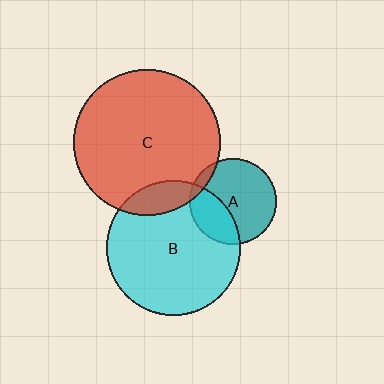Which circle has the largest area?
Circle C (red).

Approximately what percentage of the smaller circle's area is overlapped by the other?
Approximately 30%.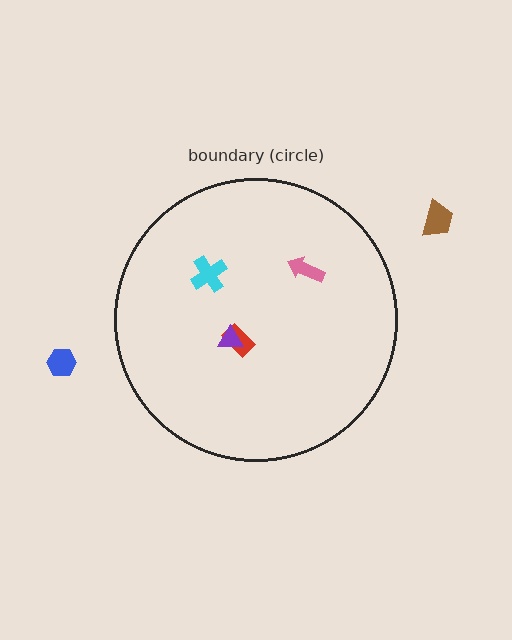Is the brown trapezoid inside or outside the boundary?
Outside.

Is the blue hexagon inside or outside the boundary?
Outside.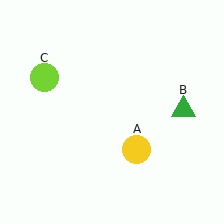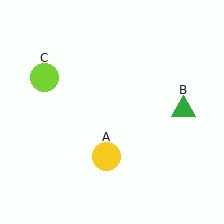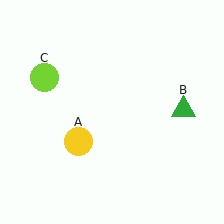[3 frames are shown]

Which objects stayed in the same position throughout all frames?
Green triangle (object B) and lime circle (object C) remained stationary.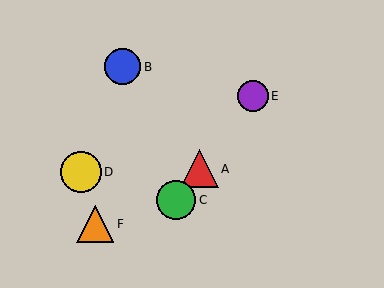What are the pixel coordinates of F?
Object F is at (95, 224).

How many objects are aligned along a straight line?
3 objects (A, C, E) are aligned along a straight line.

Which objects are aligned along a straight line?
Objects A, C, E are aligned along a straight line.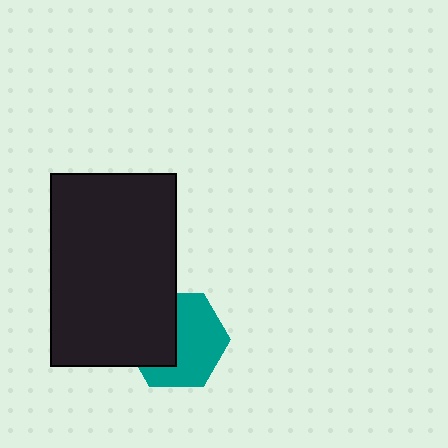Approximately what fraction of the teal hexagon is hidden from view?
Roughly 42% of the teal hexagon is hidden behind the black rectangle.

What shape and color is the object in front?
The object in front is a black rectangle.